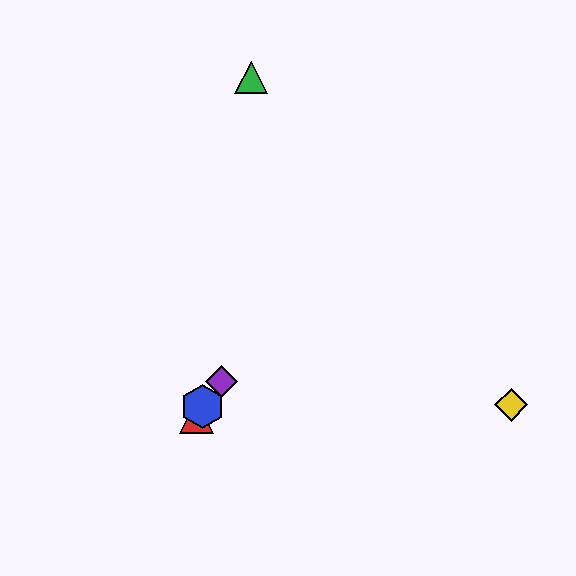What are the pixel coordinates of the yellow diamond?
The yellow diamond is at (511, 405).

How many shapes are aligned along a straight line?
3 shapes (the red triangle, the blue hexagon, the purple diamond) are aligned along a straight line.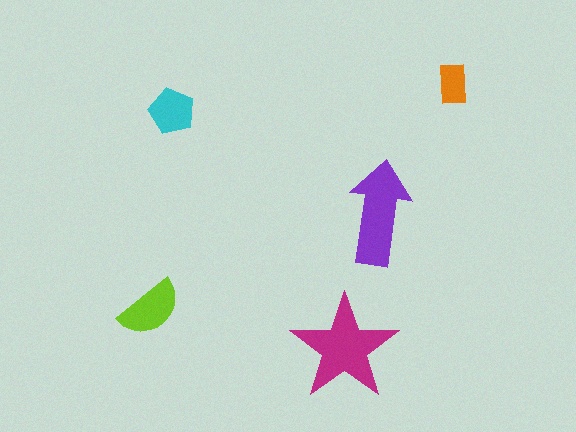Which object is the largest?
The magenta star.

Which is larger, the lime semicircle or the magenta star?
The magenta star.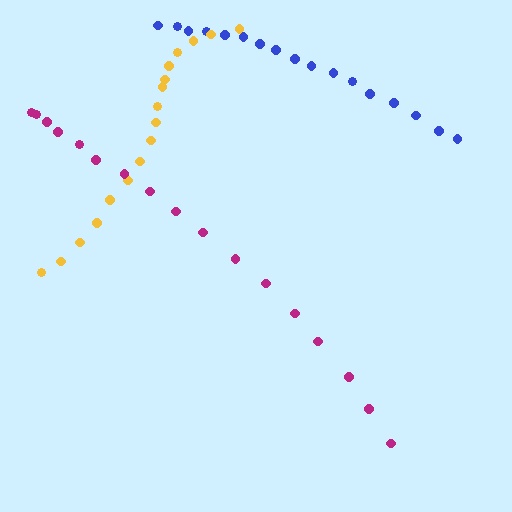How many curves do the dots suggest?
There are 3 distinct paths.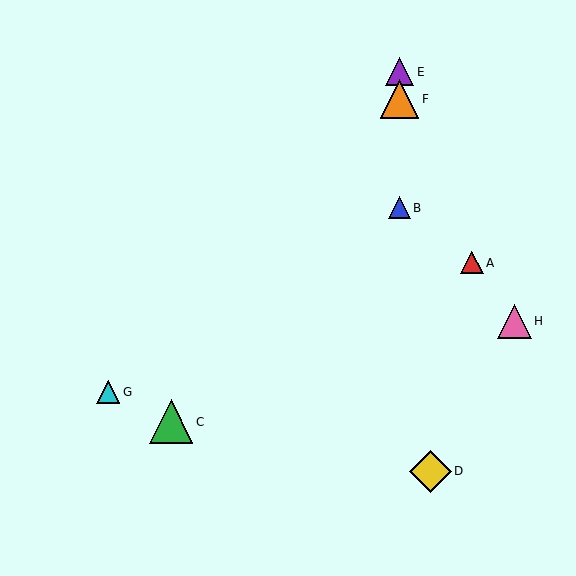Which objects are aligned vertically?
Objects B, E, F are aligned vertically.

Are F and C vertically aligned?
No, F is at x≈399 and C is at x≈171.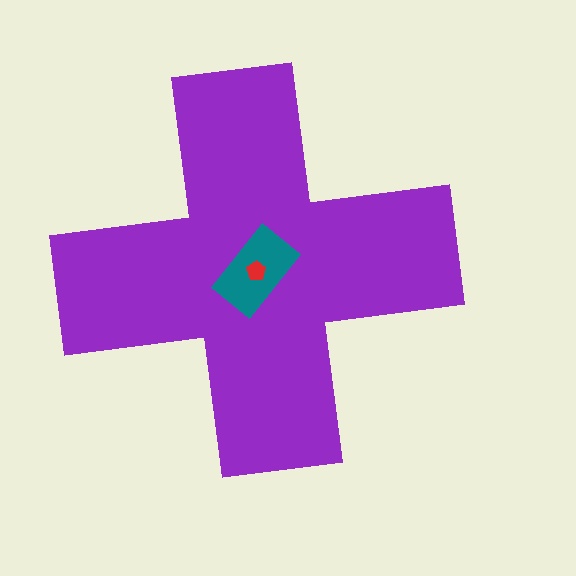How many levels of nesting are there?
3.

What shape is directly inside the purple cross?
The teal rectangle.